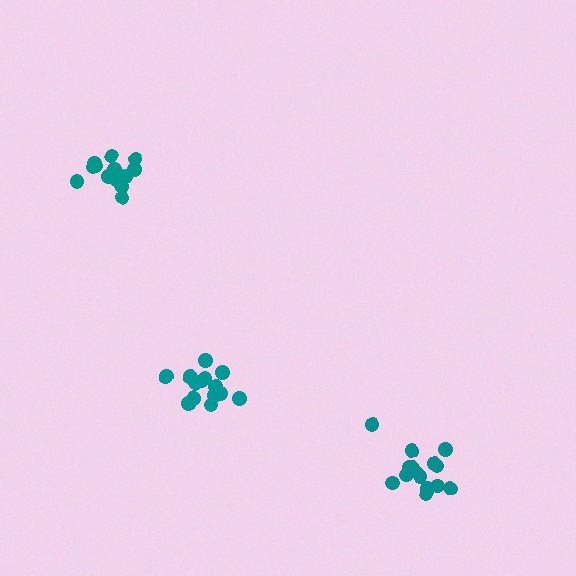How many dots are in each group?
Group 1: 14 dots, Group 2: 15 dots, Group 3: 15 dots (44 total).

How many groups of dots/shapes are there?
There are 3 groups.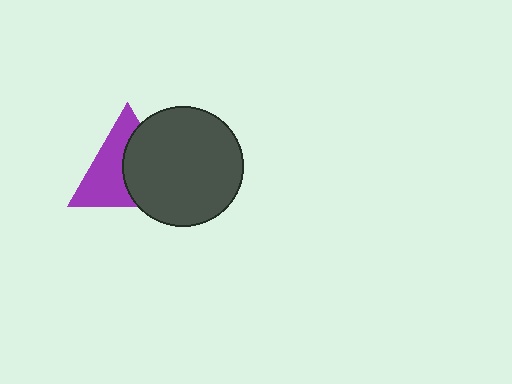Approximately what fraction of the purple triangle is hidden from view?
Roughly 48% of the purple triangle is hidden behind the dark gray circle.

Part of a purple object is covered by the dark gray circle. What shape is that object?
It is a triangle.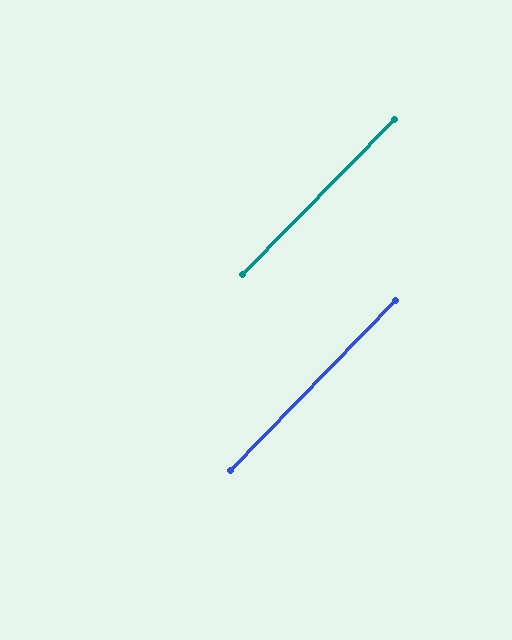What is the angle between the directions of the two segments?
Approximately 0 degrees.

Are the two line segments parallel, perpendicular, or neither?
Parallel — their directions differ by only 0.1°.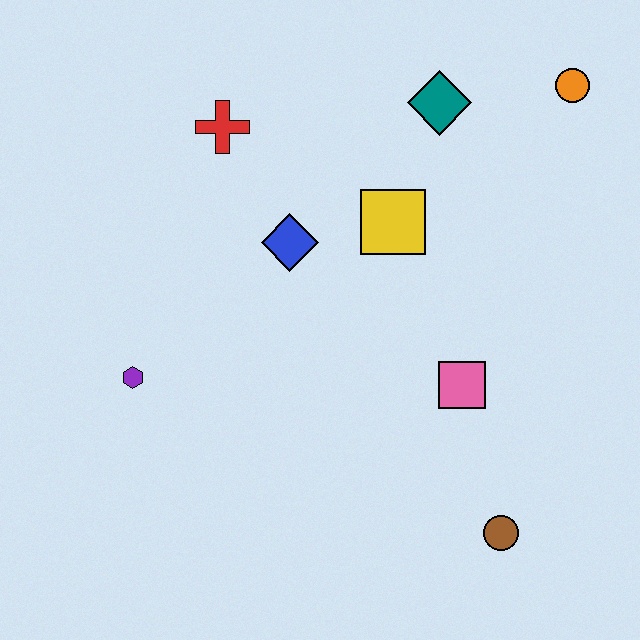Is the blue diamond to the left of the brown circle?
Yes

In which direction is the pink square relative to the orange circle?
The pink square is below the orange circle.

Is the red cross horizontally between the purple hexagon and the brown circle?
Yes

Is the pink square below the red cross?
Yes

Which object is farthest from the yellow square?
The brown circle is farthest from the yellow square.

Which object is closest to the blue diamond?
The yellow square is closest to the blue diamond.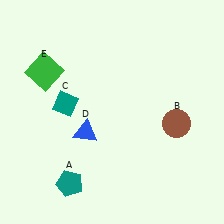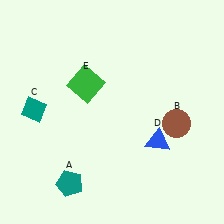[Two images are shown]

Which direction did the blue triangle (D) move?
The blue triangle (D) moved right.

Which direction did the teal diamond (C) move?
The teal diamond (C) moved left.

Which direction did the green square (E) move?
The green square (E) moved right.